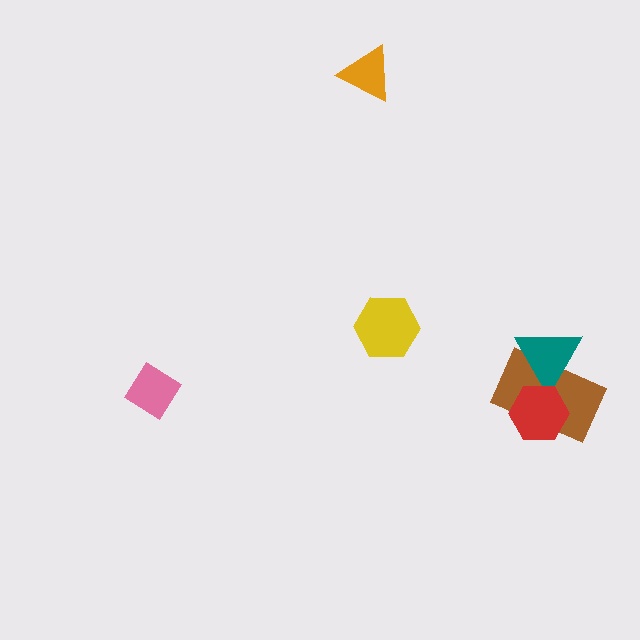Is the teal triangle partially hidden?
Yes, it is partially covered by another shape.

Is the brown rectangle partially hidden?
Yes, it is partially covered by another shape.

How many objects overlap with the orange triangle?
0 objects overlap with the orange triangle.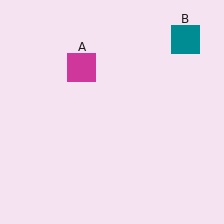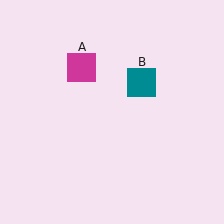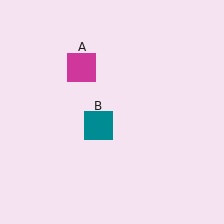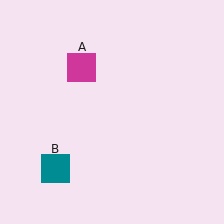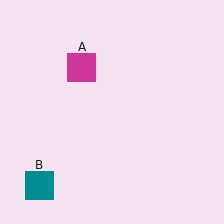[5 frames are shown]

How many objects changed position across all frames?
1 object changed position: teal square (object B).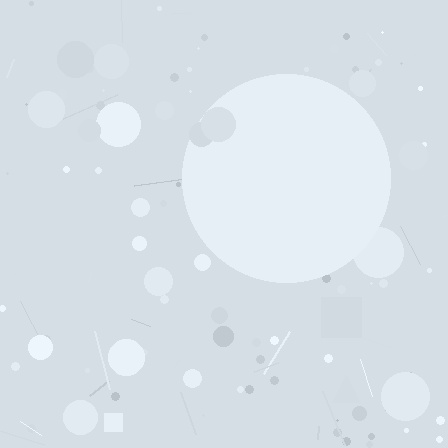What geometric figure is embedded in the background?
A circle is embedded in the background.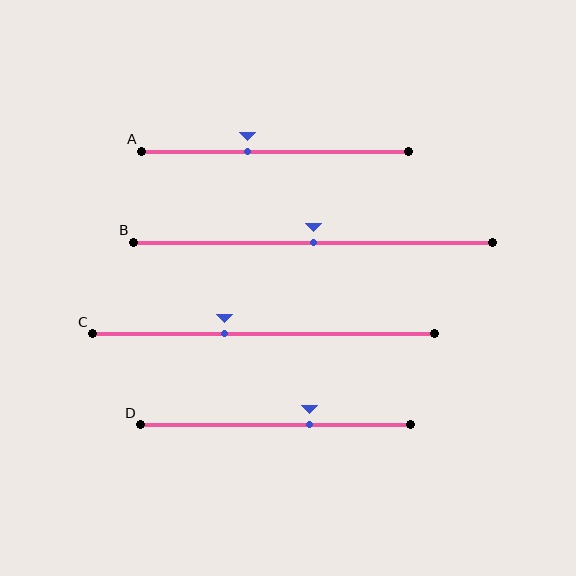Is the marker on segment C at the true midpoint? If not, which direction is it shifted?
No, the marker on segment C is shifted to the left by about 11% of the segment length.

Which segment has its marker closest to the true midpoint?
Segment B has its marker closest to the true midpoint.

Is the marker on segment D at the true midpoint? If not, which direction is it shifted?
No, the marker on segment D is shifted to the right by about 13% of the segment length.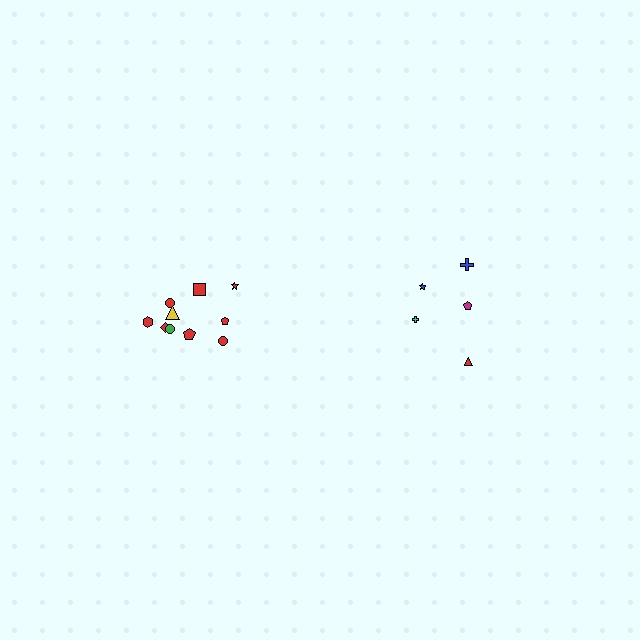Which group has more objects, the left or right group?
The left group.